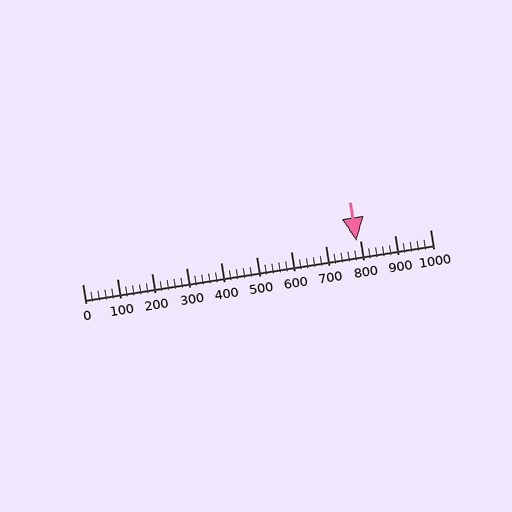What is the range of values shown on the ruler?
The ruler shows values from 0 to 1000.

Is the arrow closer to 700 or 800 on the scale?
The arrow is closer to 800.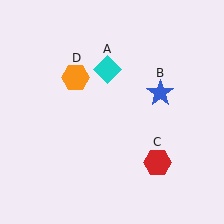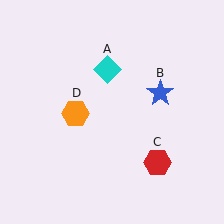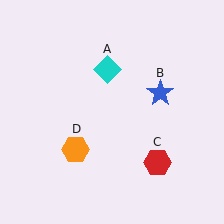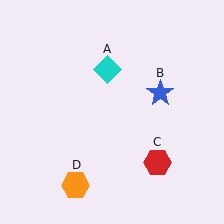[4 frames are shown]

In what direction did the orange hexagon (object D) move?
The orange hexagon (object D) moved down.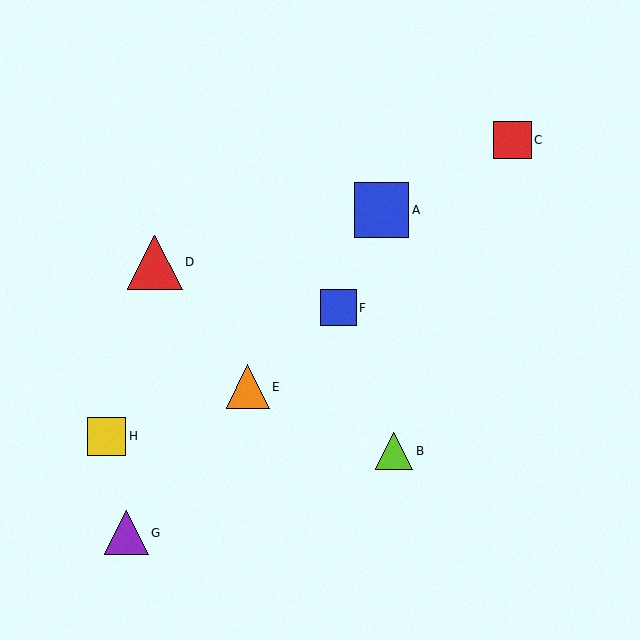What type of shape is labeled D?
Shape D is a red triangle.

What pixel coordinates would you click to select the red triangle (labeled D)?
Click at (155, 262) to select the red triangle D.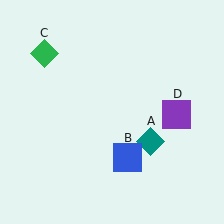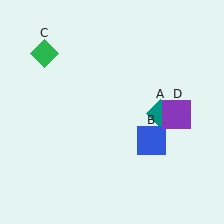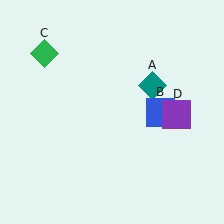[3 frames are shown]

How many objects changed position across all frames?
2 objects changed position: teal diamond (object A), blue square (object B).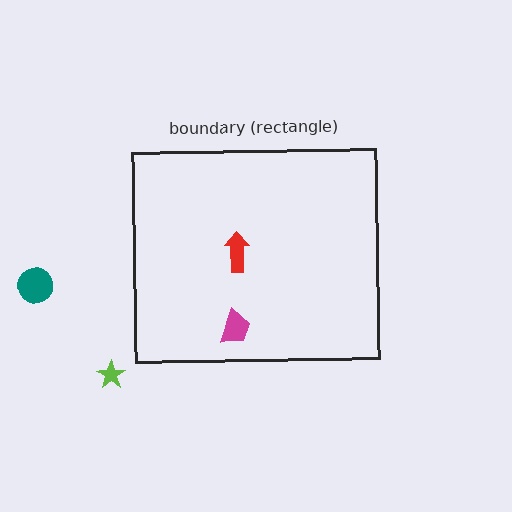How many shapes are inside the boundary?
2 inside, 2 outside.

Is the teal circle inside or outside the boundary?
Outside.